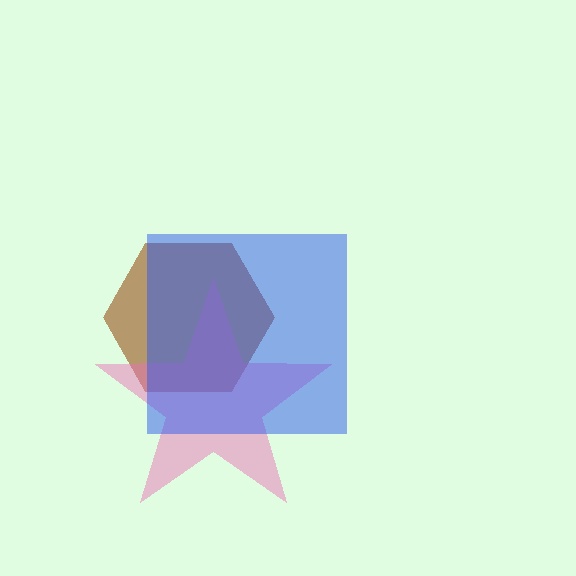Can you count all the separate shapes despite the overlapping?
Yes, there are 3 separate shapes.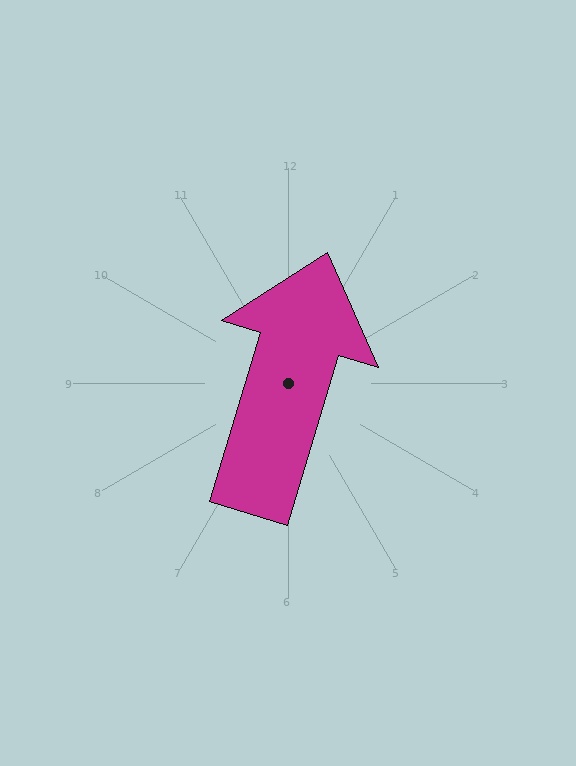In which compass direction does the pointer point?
North.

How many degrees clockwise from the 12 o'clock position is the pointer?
Approximately 17 degrees.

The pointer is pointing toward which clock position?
Roughly 1 o'clock.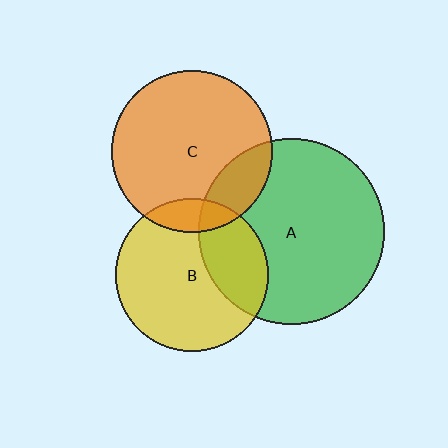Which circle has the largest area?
Circle A (green).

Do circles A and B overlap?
Yes.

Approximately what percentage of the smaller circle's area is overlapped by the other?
Approximately 30%.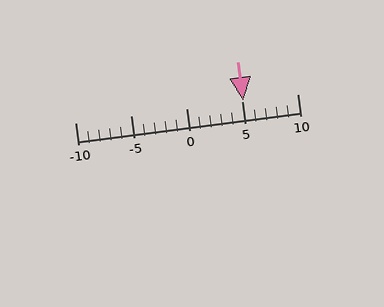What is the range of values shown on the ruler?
The ruler shows values from -10 to 10.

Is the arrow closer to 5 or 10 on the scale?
The arrow is closer to 5.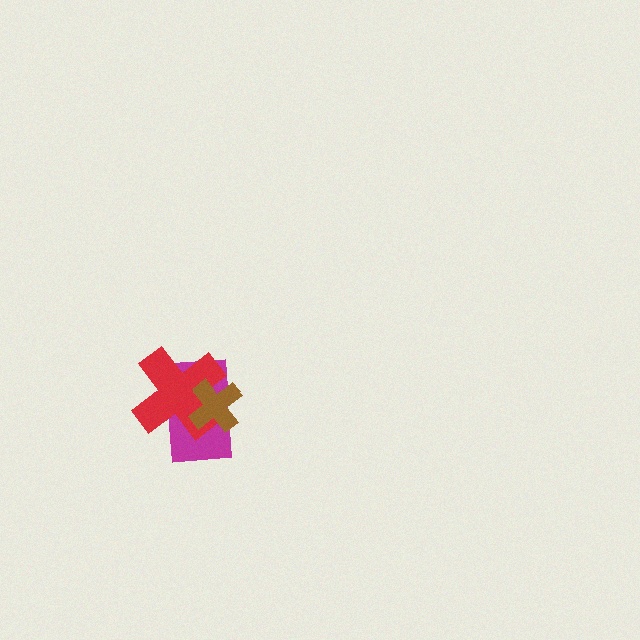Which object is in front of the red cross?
The brown cross is in front of the red cross.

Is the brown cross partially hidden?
No, no other shape covers it.